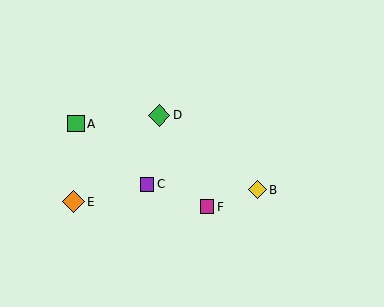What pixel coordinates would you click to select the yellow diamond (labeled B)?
Click at (257, 190) to select the yellow diamond B.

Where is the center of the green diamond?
The center of the green diamond is at (159, 115).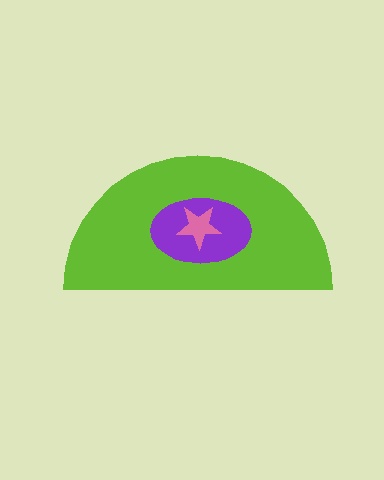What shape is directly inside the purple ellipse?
The pink star.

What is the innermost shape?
The pink star.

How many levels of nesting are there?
3.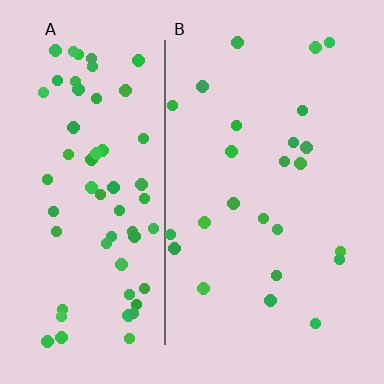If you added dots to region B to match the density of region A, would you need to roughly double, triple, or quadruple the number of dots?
Approximately triple.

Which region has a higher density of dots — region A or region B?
A (the left).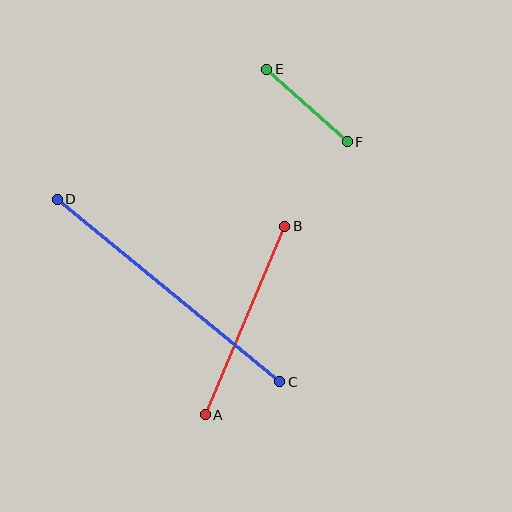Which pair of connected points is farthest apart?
Points C and D are farthest apart.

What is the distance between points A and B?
The distance is approximately 205 pixels.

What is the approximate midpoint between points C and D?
The midpoint is at approximately (169, 291) pixels.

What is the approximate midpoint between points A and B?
The midpoint is at approximately (245, 320) pixels.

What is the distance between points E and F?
The distance is approximately 108 pixels.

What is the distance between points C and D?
The distance is approximately 288 pixels.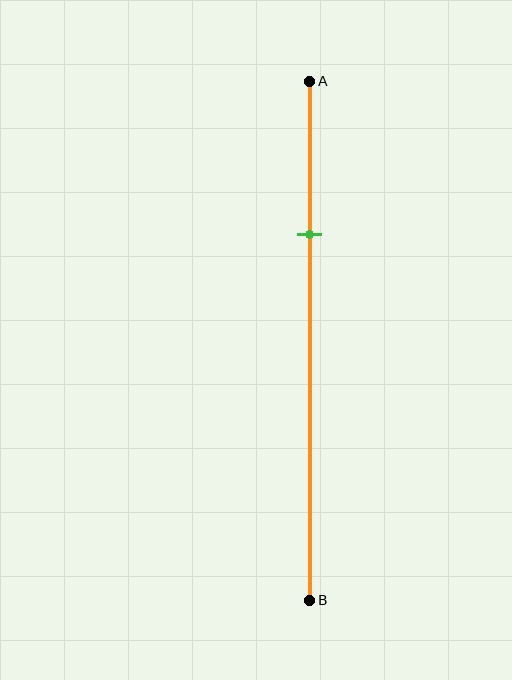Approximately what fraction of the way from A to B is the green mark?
The green mark is approximately 30% of the way from A to B.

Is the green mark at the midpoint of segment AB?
No, the mark is at about 30% from A, not at the 50% midpoint.